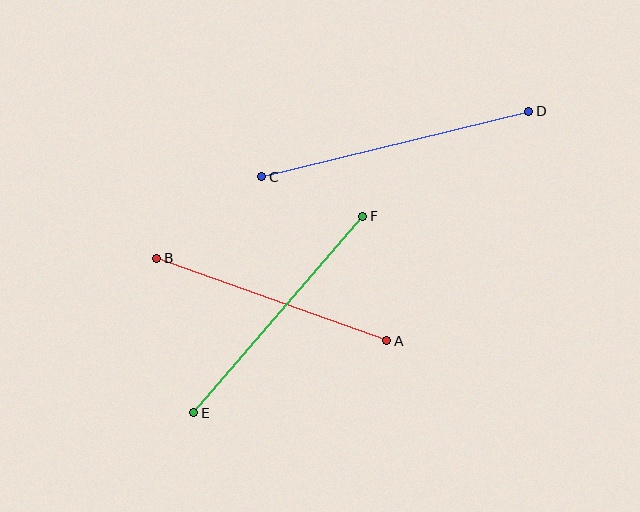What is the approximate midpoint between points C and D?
The midpoint is at approximately (395, 144) pixels.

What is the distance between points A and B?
The distance is approximately 244 pixels.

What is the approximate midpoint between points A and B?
The midpoint is at approximately (272, 300) pixels.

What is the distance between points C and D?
The distance is approximately 275 pixels.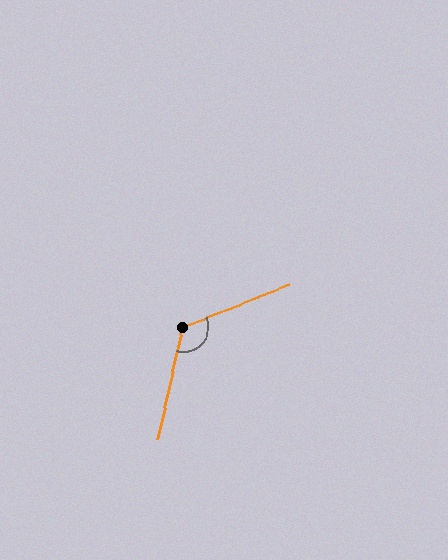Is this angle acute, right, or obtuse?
It is obtuse.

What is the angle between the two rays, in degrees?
Approximately 125 degrees.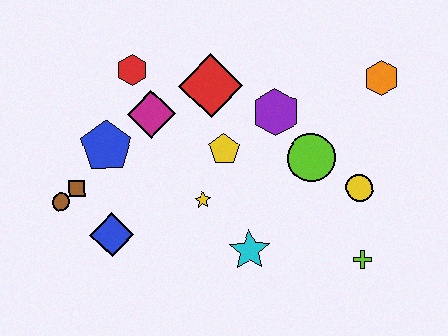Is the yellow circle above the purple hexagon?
No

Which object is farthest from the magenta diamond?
The lime cross is farthest from the magenta diamond.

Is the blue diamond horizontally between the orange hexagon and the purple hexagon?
No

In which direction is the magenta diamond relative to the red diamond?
The magenta diamond is to the left of the red diamond.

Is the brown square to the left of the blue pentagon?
Yes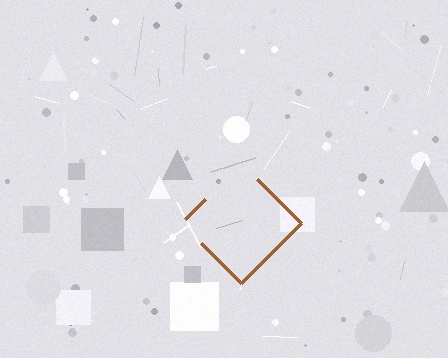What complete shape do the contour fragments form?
The contour fragments form a diamond.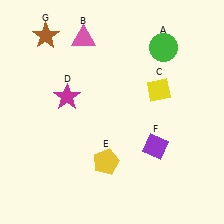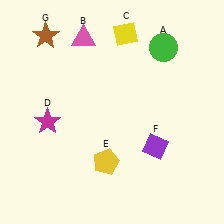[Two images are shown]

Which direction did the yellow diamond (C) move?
The yellow diamond (C) moved up.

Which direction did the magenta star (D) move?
The magenta star (D) moved down.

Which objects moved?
The objects that moved are: the yellow diamond (C), the magenta star (D).